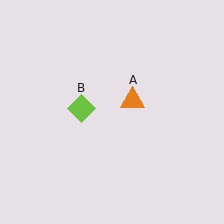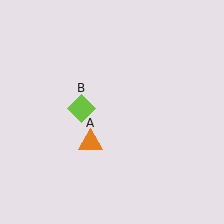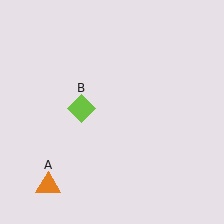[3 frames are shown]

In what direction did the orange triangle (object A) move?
The orange triangle (object A) moved down and to the left.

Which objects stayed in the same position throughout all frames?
Lime diamond (object B) remained stationary.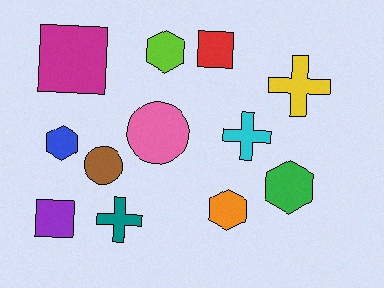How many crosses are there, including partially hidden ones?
There are 3 crosses.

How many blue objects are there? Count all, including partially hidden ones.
There is 1 blue object.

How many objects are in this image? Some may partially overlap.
There are 12 objects.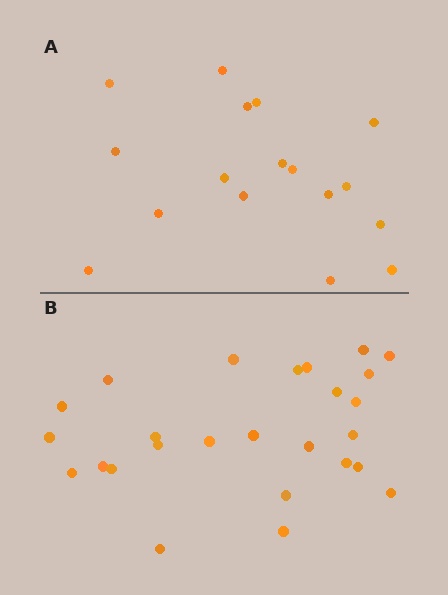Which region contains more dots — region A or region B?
Region B (the bottom region) has more dots.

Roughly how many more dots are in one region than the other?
Region B has roughly 8 or so more dots than region A.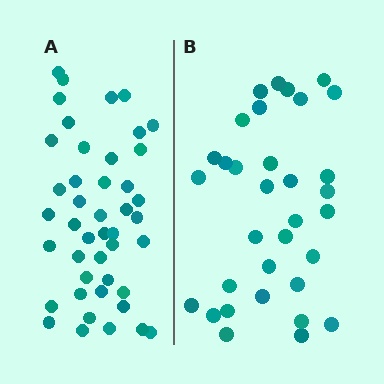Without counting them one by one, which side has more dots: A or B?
Region A (the left region) has more dots.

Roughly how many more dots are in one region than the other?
Region A has roughly 12 or so more dots than region B.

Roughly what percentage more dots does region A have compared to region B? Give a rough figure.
About 35% more.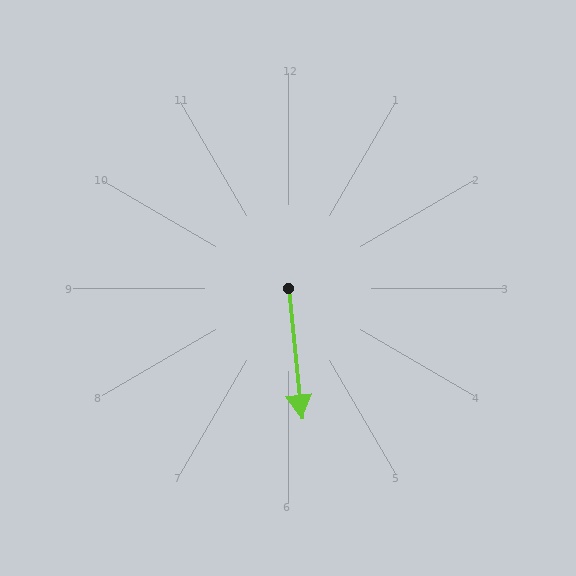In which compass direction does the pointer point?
South.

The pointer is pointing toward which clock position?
Roughly 6 o'clock.